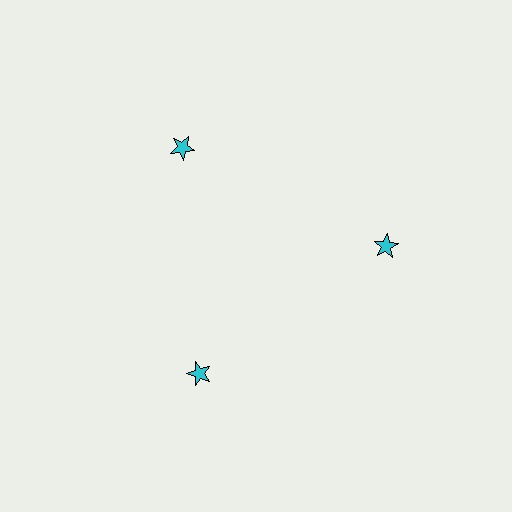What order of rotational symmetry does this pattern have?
This pattern has 3-fold rotational symmetry.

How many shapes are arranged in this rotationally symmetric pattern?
There are 3 shapes, arranged in 3 groups of 1.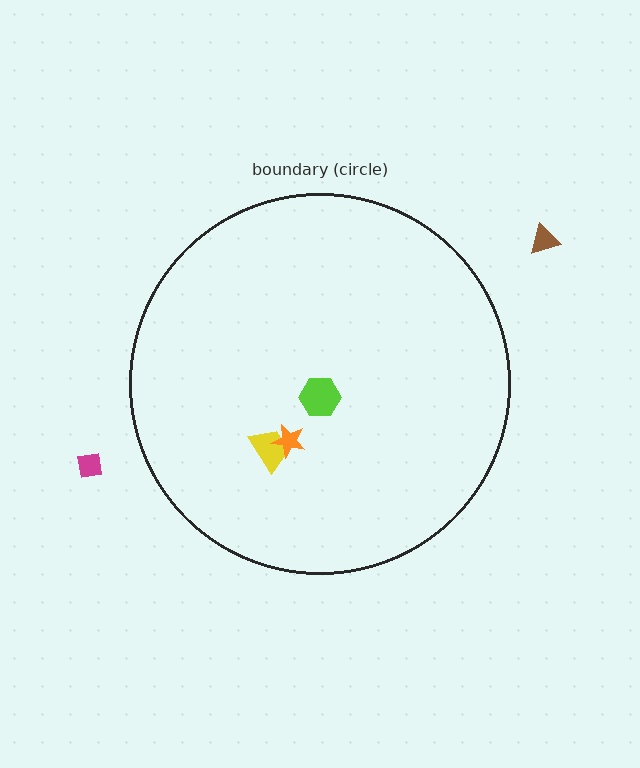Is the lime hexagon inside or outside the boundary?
Inside.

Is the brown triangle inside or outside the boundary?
Outside.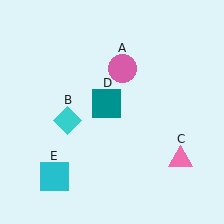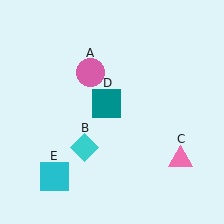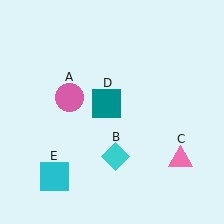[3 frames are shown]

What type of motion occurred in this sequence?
The pink circle (object A), cyan diamond (object B) rotated counterclockwise around the center of the scene.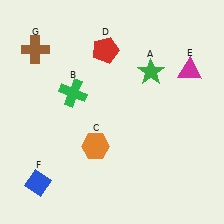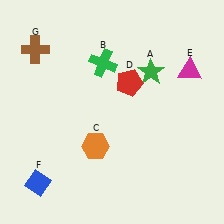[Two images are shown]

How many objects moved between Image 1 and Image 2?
2 objects moved between the two images.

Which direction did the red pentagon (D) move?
The red pentagon (D) moved down.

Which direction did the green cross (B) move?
The green cross (B) moved right.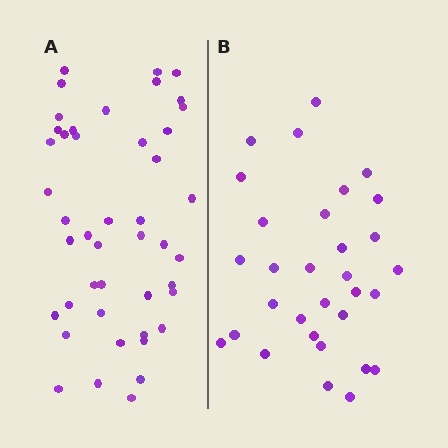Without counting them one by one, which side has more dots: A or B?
Region A (the left region) has more dots.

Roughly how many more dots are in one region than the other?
Region A has approximately 15 more dots than region B.